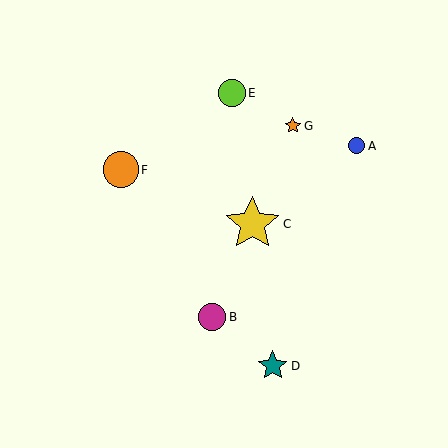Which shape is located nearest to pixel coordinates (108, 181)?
The orange circle (labeled F) at (121, 170) is nearest to that location.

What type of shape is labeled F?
Shape F is an orange circle.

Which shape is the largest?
The yellow star (labeled C) is the largest.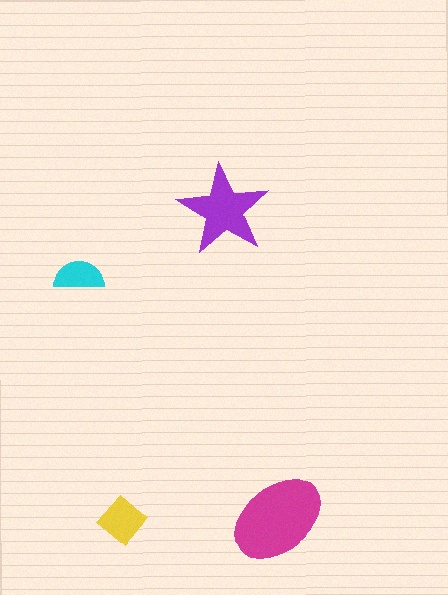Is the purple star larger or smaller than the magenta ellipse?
Smaller.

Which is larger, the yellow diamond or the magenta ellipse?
The magenta ellipse.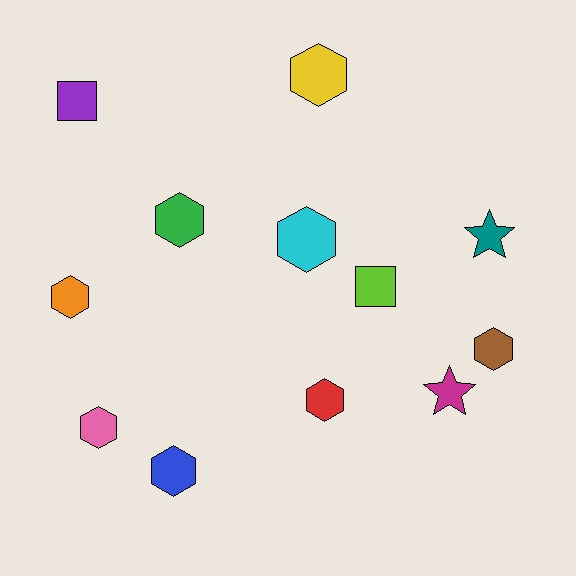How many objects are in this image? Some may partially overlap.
There are 12 objects.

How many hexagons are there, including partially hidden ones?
There are 8 hexagons.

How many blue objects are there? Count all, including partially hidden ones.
There is 1 blue object.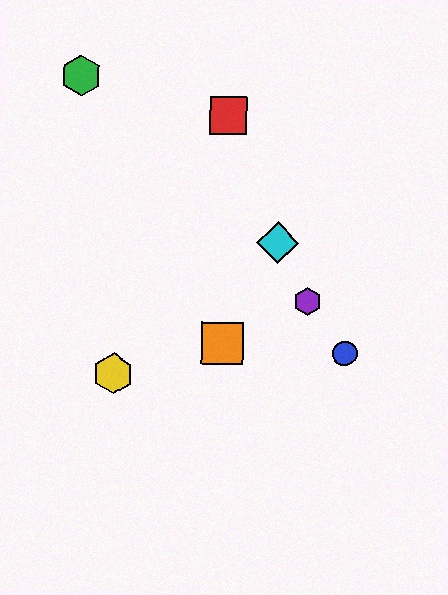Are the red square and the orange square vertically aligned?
Yes, both are at x≈228.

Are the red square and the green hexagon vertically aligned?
No, the red square is at x≈228 and the green hexagon is at x≈81.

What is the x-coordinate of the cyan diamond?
The cyan diamond is at x≈278.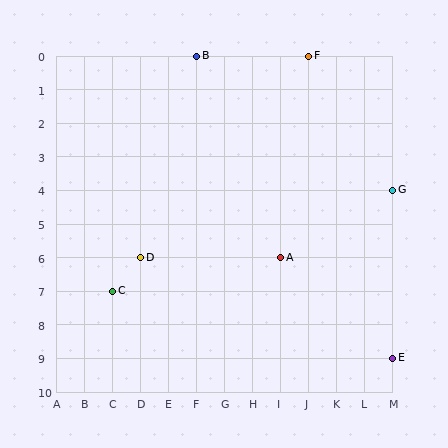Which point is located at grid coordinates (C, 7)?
Point C is at (C, 7).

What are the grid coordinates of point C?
Point C is at grid coordinates (C, 7).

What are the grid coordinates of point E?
Point E is at grid coordinates (M, 9).